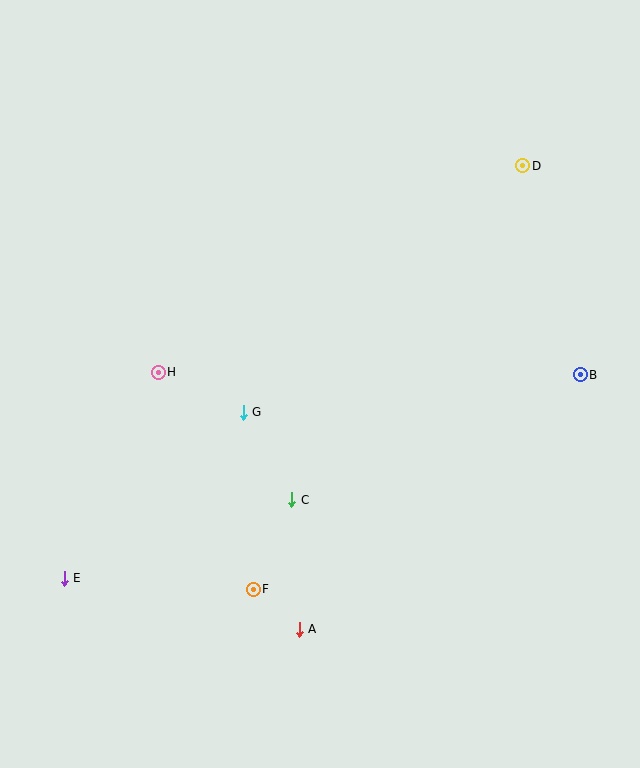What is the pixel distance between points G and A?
The distance between G and A is 224 pixels.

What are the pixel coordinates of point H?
Point H is at (158, 372).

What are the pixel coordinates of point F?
Point F is at (253, 589).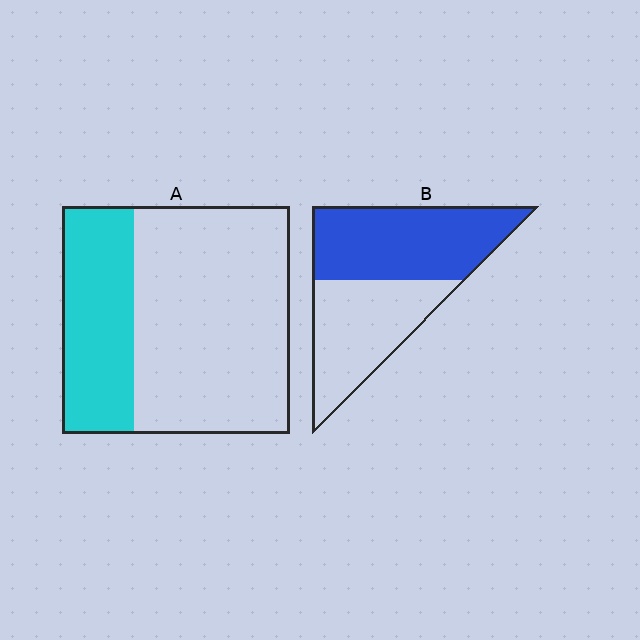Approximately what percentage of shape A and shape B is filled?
A is approximately 30% and B is approximately 55%.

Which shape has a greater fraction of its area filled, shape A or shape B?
Shape B.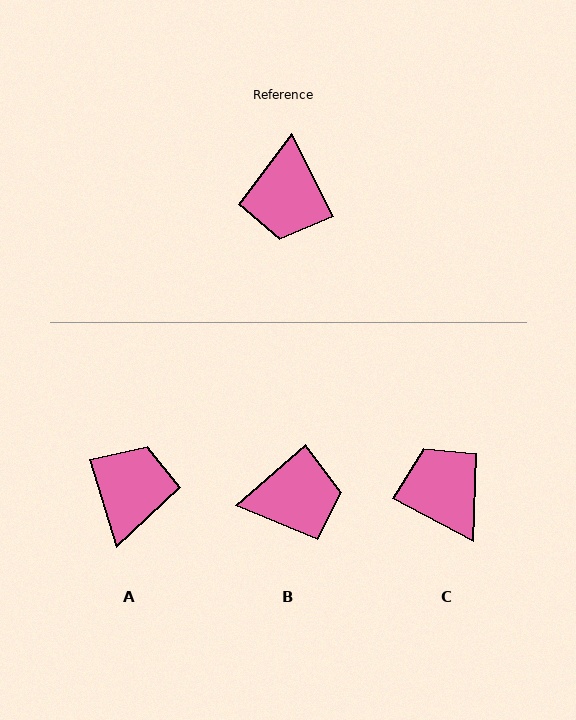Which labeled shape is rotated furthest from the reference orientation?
A, about 170 degrees away.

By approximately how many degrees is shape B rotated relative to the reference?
Approximately 104 degrees counter-clockwise.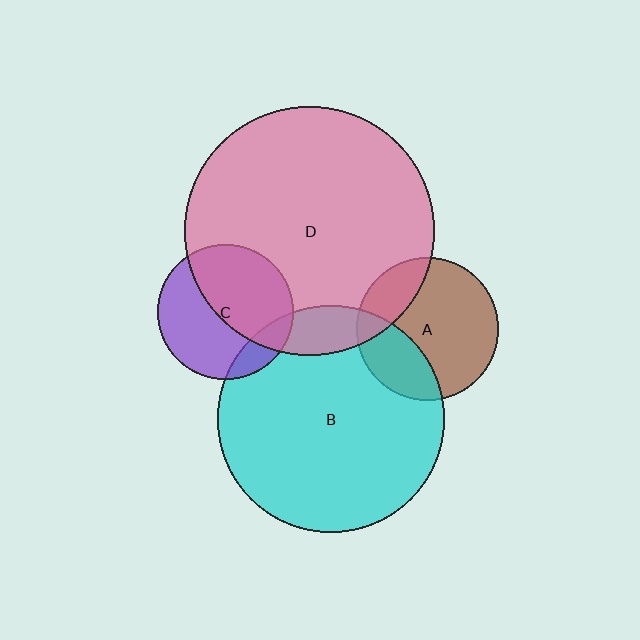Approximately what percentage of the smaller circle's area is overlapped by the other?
Approximately 20%.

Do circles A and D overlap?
Yes.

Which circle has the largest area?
Circle D (pink).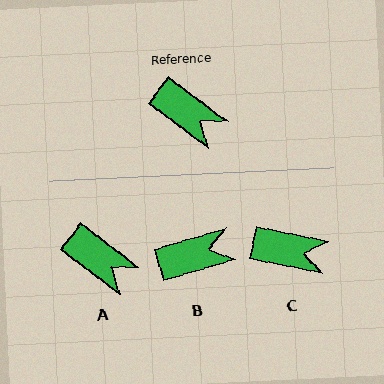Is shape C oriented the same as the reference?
No, it is off by about 26 degrees.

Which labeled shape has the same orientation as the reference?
A.